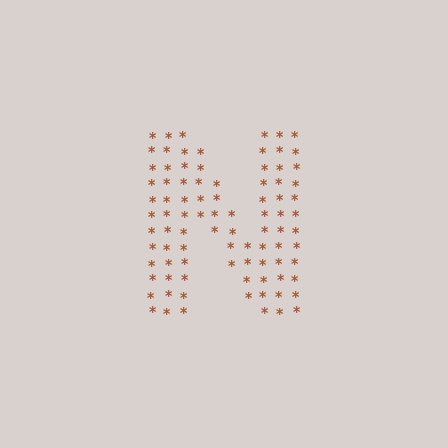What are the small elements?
The small elements are asterisks.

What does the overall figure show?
The overall figure shows the letter N.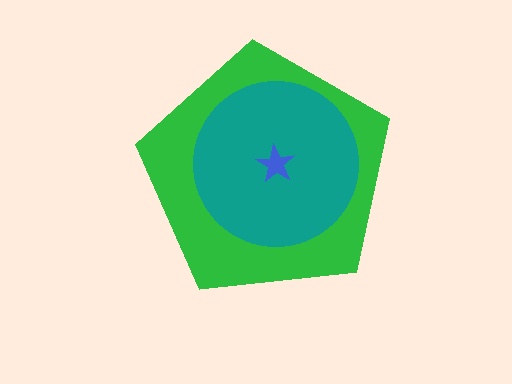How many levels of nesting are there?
3.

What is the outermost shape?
The green pentagon.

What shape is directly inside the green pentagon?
The teal circle.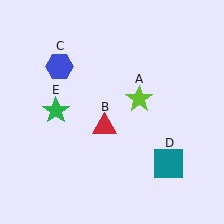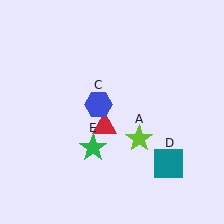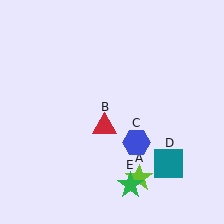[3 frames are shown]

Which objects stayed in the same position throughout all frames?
Red triangle (object B) and teal square (object D) remained stationary.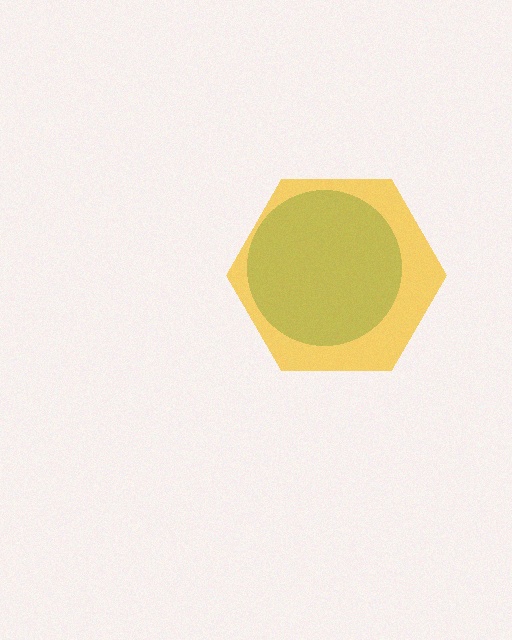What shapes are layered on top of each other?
The layered shapes are: a teal circle, a yellow hexagon.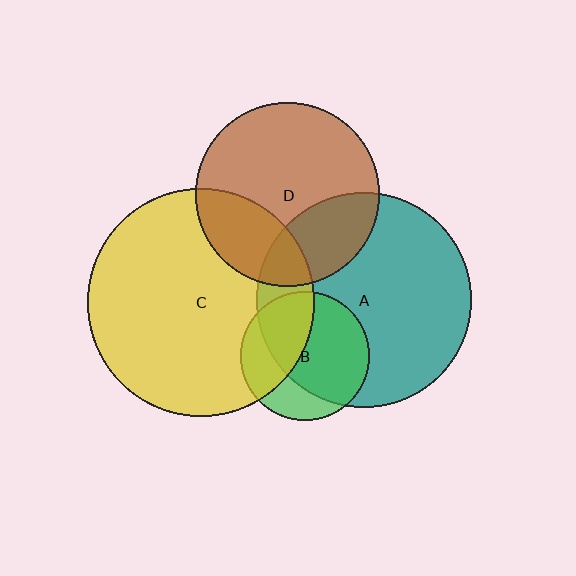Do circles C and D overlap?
Yes.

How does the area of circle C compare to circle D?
Approximately 1.5 times.